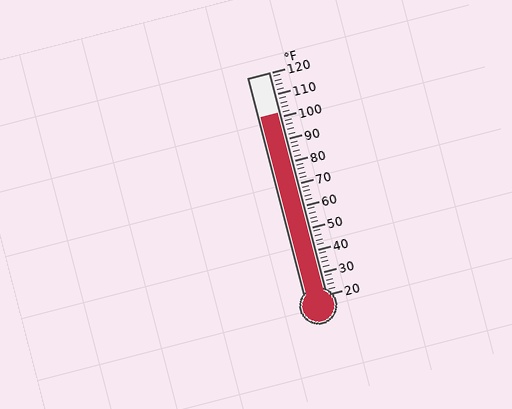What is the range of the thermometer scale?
The thermometer scale ranges from 20°F to 120°F.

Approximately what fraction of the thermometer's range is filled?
The thermometer is filled to approximately 80% of its range.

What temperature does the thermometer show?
The thermometer shows approximately 102°F.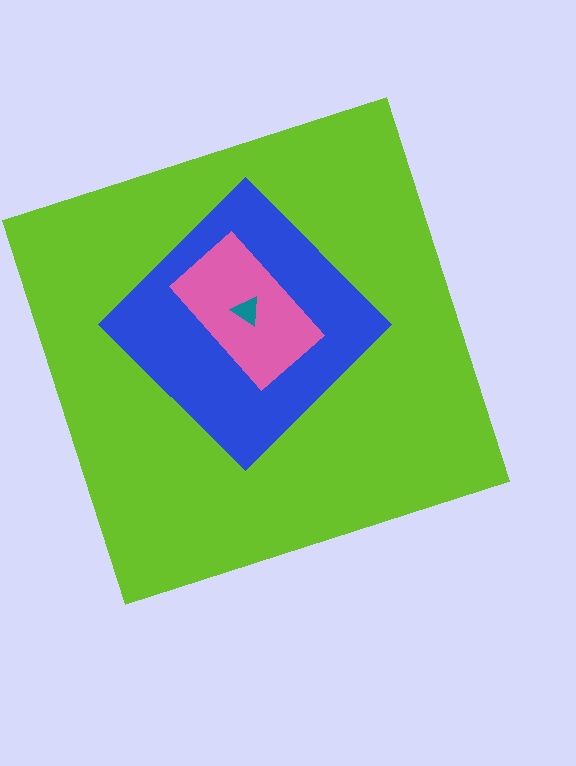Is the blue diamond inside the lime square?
Yes.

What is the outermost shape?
The lime square.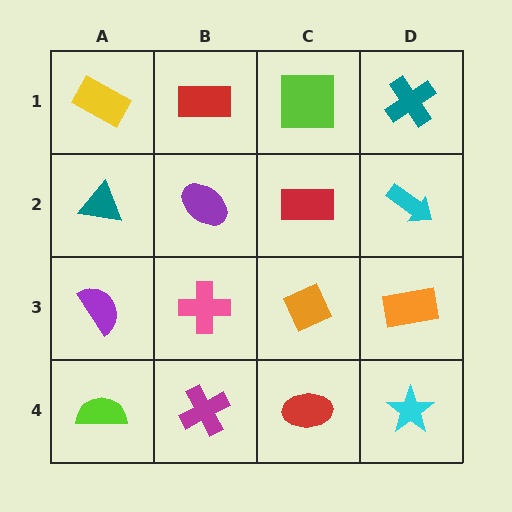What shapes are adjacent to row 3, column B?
A purple ellipse (row 2, column B), a magenta cross (row 4, column B), a purple semicircle (row 3, column A), an orange diamond (row 3, column C).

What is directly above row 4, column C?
An orange diamond.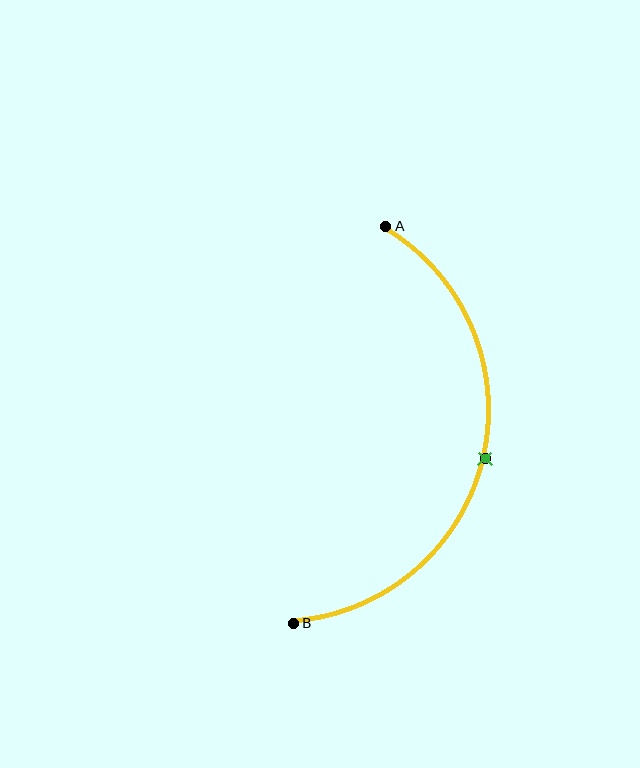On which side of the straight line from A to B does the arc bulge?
The arc bulges to the right of the straight line connecting A and B.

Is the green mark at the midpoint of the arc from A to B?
Yes. The green mark lies on the arc at equal arc-length from both A and B — it is the arc midpoint.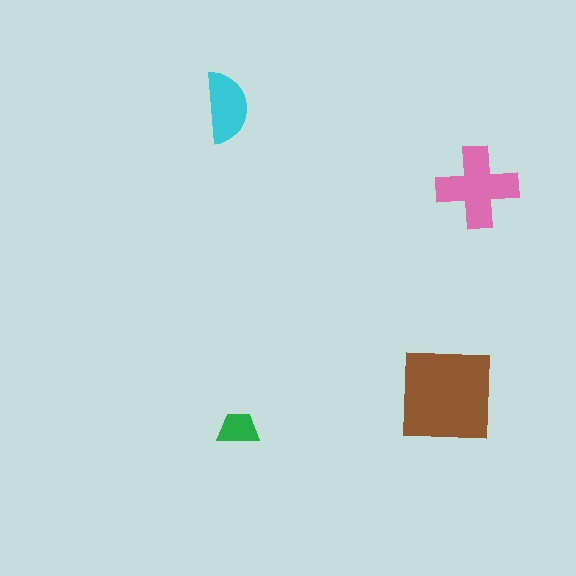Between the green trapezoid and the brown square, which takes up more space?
The brown square.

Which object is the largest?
The brown square.